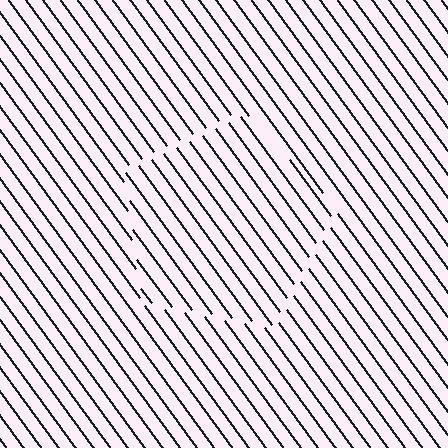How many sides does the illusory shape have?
5 sides — the line-ends trace a pentagon.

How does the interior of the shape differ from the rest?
The interior of the shape contains the same grating, shifted by half a period — the contour is defined by the phase discontinuity where line-ends from the inner and outer gratings abut.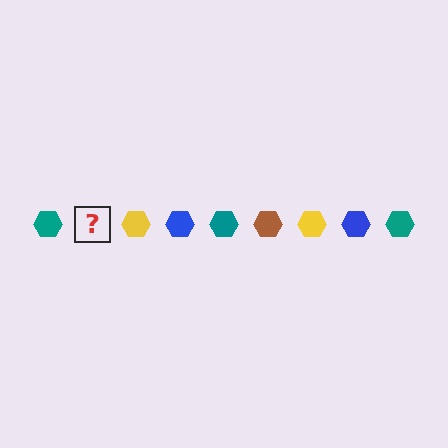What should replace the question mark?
The question mark should be replaced with a brown hexagon.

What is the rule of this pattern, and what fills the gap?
The rule is that the pattern cycles through teal, brown, yellow, blue hexagons. The gap should be filled with a brown hexagon.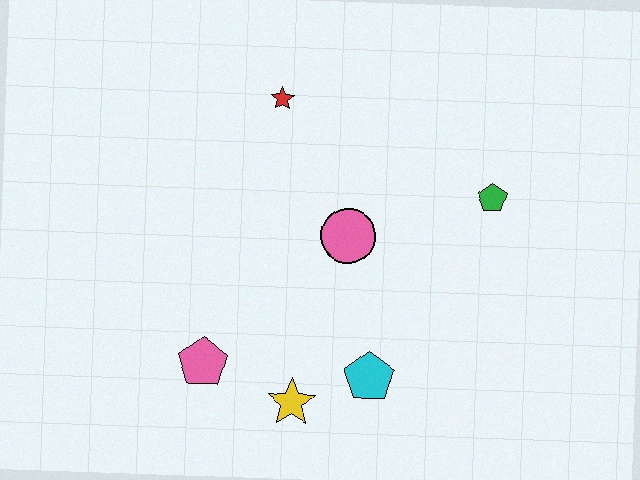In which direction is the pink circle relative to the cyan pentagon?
The pink circle is above the cyan pentagon.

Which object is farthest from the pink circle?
The pink pentagon is farthest from the pink circle.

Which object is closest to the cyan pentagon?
The yellow star is closest to the cyan pentagon.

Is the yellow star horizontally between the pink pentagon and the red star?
No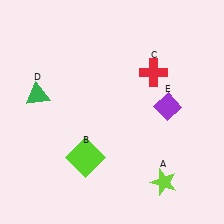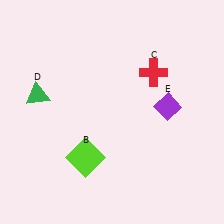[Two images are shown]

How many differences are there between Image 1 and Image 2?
There is 1 difference between the two images.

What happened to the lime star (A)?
The lime star (A) was removed in Image 2. It was in the bottom-right area of Image 1.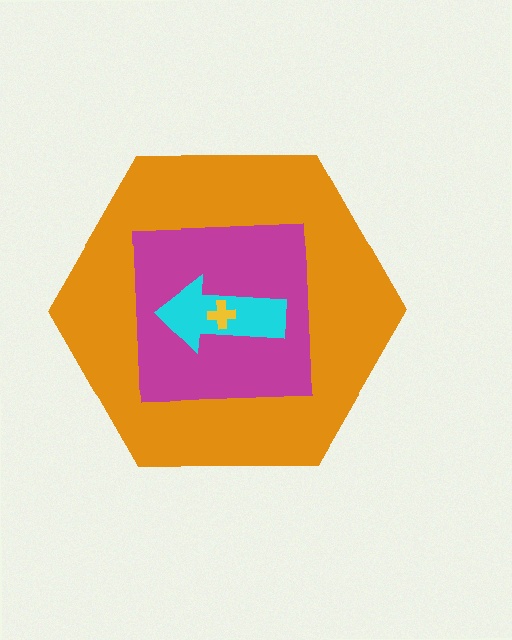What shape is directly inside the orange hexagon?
The magenta square.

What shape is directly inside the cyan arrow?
The yellow cross.